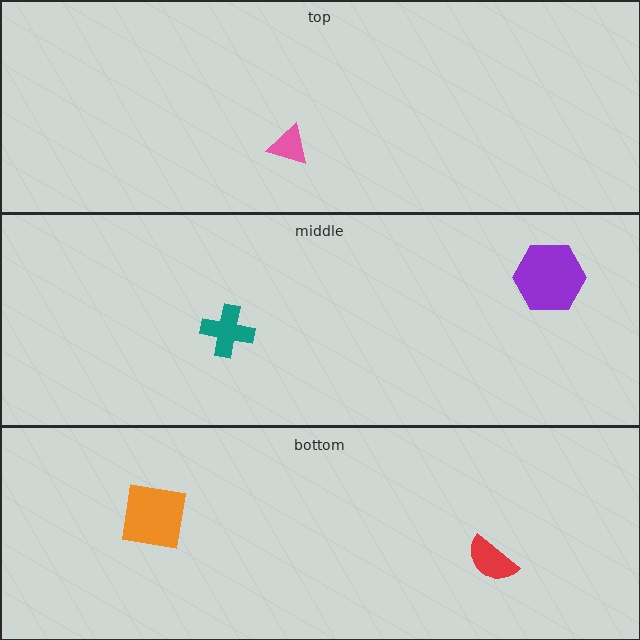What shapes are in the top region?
The pink triangle.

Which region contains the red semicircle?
The bottom region.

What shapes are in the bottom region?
The orange square, the red semicircle.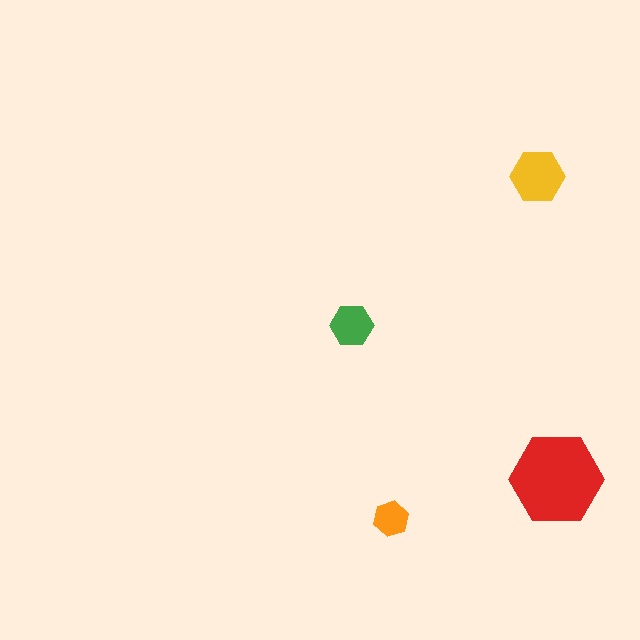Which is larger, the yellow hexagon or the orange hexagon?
The yellow one.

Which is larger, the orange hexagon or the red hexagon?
The red one.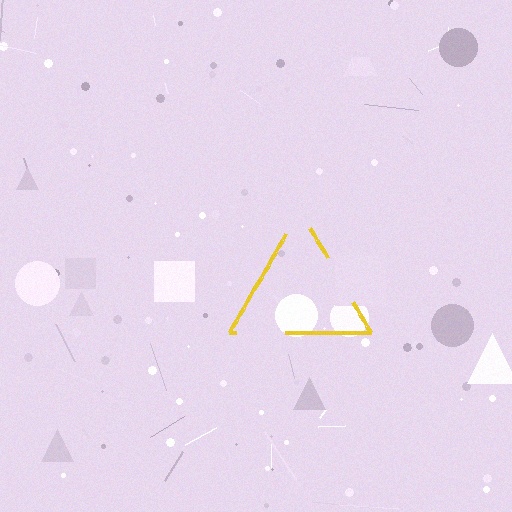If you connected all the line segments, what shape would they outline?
They would outline a triangle.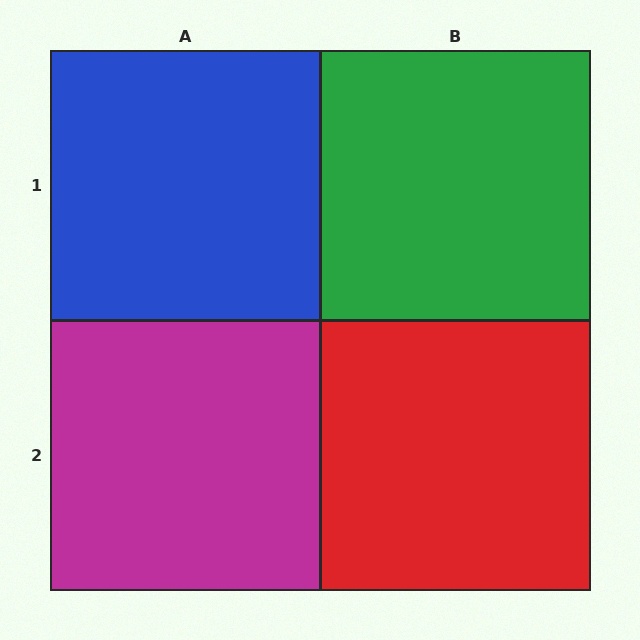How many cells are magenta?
1 cell is magenta.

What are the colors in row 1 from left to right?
Blue, green.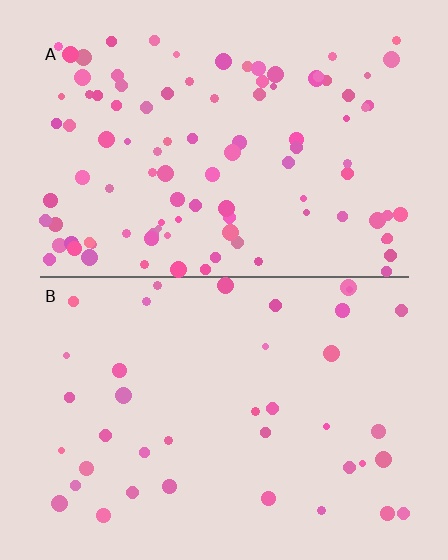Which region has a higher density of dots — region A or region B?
A (the top).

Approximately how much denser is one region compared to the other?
Approximately 2.6× — region A over region B.